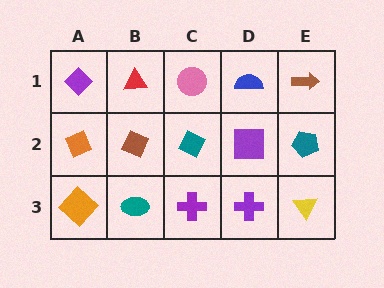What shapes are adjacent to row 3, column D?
A purple square (row 2, column D), a purple cross (row 3, column C), a yellow triangle (row 3, column E).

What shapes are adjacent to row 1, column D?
A purple square (row 2, column D), a pink circle (row 1, column C), a brown arrow (row 1, column E).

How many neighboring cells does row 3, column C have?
3.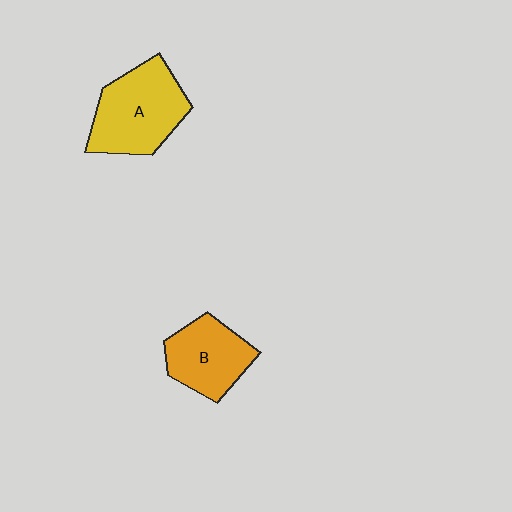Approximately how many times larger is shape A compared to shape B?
Approximately 1.3 times.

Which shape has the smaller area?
Shape B (orange).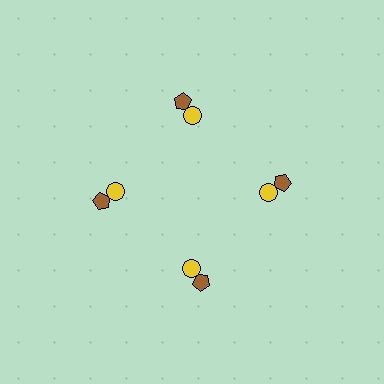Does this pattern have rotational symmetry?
Yes, this pattern has 4-fold rotational symmetry. It looks the same after rotating 90 degrees around the center.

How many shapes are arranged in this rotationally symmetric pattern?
There are 8 shapes, arranged in 4 groups of 2.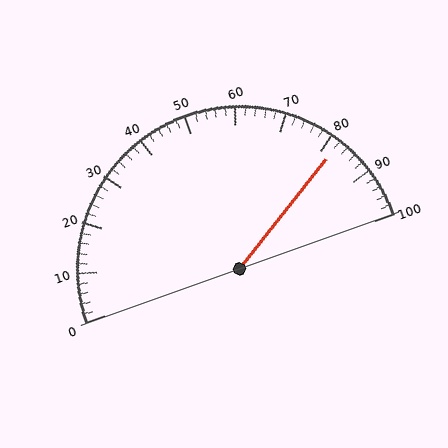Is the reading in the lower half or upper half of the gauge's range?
The reading is in the upper half of the range (0 to 100).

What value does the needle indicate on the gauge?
The needle indicates approximately 82.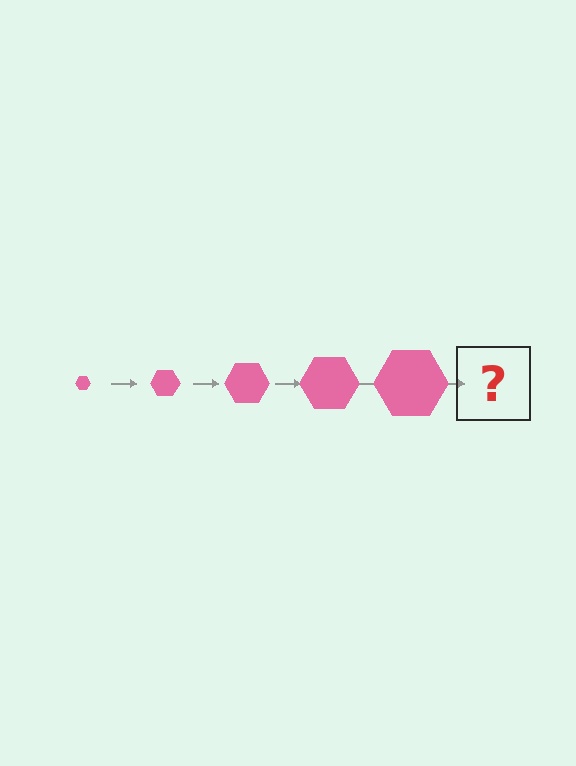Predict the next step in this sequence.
The next step is a pink hexagon, larger than the previous one.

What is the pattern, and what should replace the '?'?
The pattern is that the hexagon gets progressively larger each step. The '?' should be a pink hexagon, larger than the previous one.